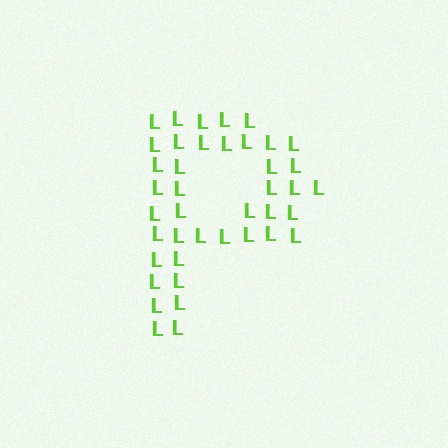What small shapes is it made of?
It is made of small letter L's.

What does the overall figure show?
The overall figure shows the letter P.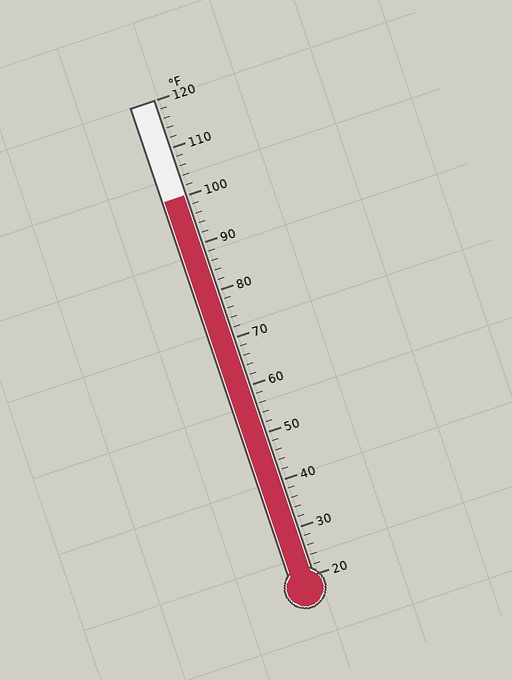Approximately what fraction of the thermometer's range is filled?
The thermometer is filled to approximately 80% of its range.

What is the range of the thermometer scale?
The thermometer scale ranges from 20°F to 120°F.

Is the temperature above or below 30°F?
The temperature is above 30°F.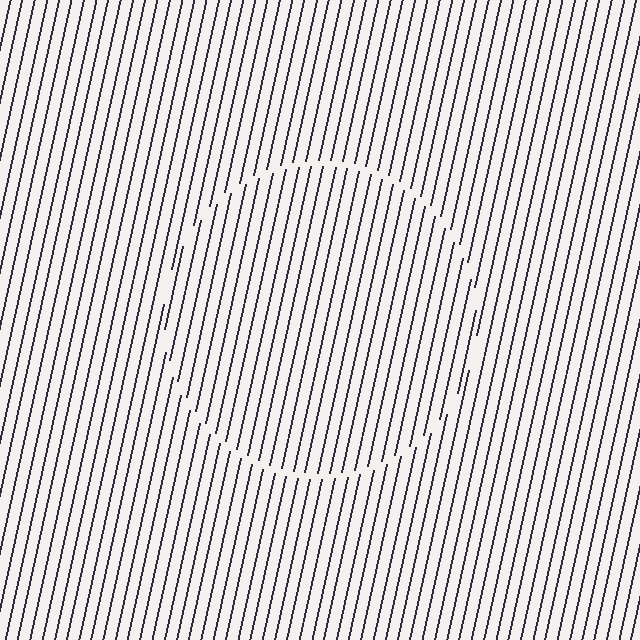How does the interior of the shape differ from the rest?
The interior of the shape contains the same grating, shifted by half a period — the contour is defined by the phase discontinuity where line-ends from the inner and outer gratings abut.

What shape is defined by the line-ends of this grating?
An illusory circle. The interior of the shape contains the same grating, shifted by half a period — the contour is defined by the phase discontinuity where line-ends from the inner and outer gratings abut.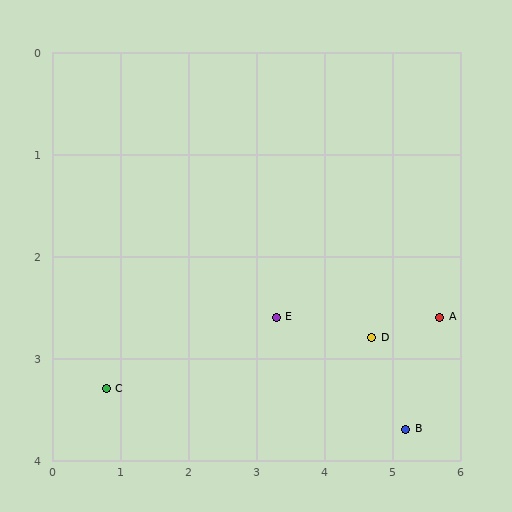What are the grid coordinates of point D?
Point D is at approximately (4.7, 2.8).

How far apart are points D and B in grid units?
Points D and B are about 1.0 grid units apart.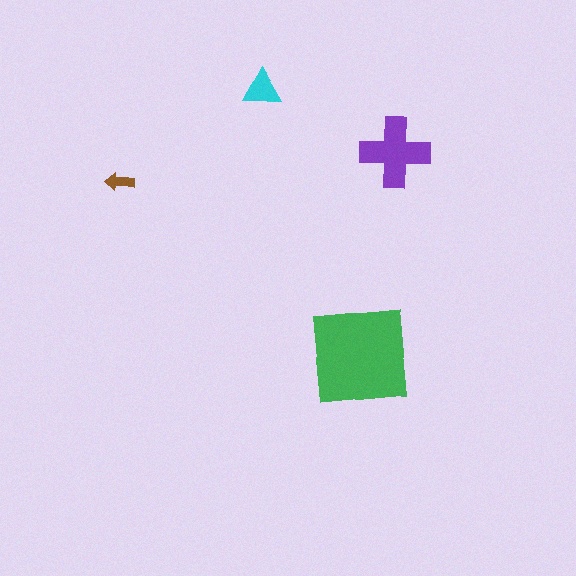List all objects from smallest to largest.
The brown arrow, the cyan triangle, the purple cross, the green square.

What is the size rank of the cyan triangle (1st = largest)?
3rd.